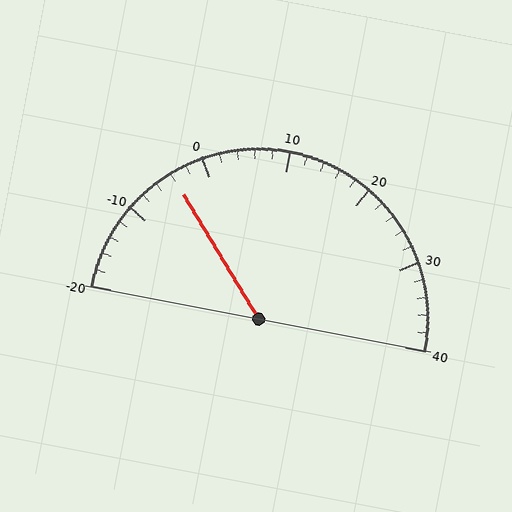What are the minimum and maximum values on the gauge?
The gauge ranges from -20 to 40.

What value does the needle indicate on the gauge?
The needle indicates approximately -4.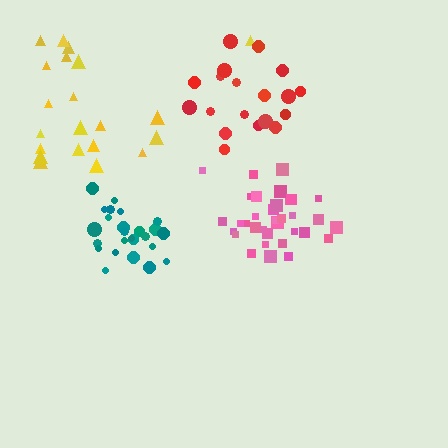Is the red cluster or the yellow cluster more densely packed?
Red.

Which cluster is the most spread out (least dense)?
Yellow.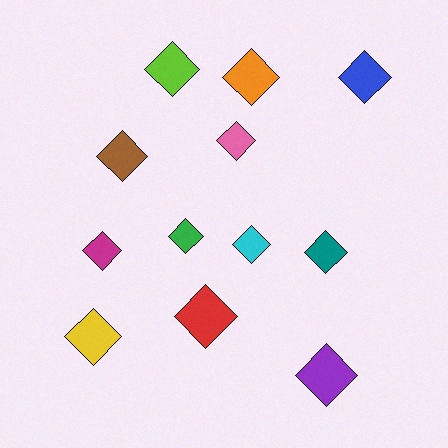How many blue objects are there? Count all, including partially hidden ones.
There is 1 blue object.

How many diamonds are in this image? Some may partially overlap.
There are 12 diamonds.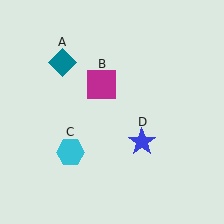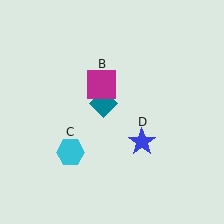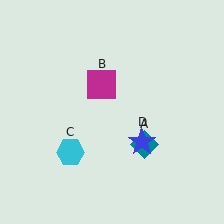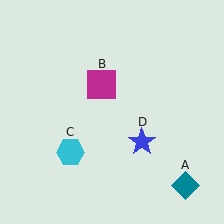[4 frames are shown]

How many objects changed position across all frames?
1 object changed position: teal diamond (object A).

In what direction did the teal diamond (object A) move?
The teal diamond (object A) moved down and to the right.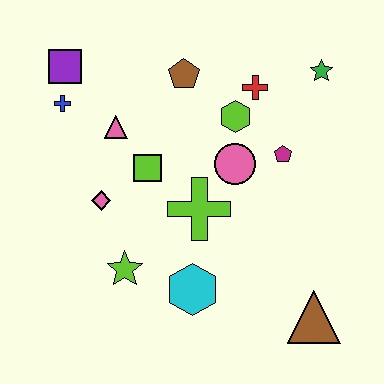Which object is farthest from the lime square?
The brown triangle is farthest from the lime square.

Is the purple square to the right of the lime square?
No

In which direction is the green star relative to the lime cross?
The green star is above the lime cross.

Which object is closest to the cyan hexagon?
The lime star is closest to the cyan hexagon.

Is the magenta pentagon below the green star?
Yes